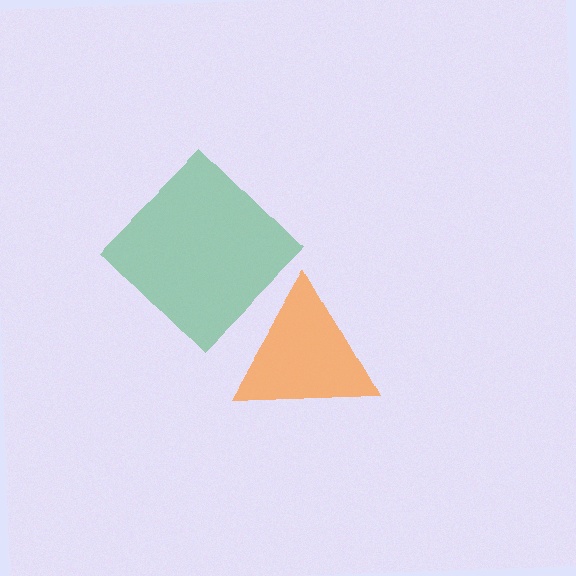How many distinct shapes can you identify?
There are 2 distinct shapes: an orange triangle, a green diamond.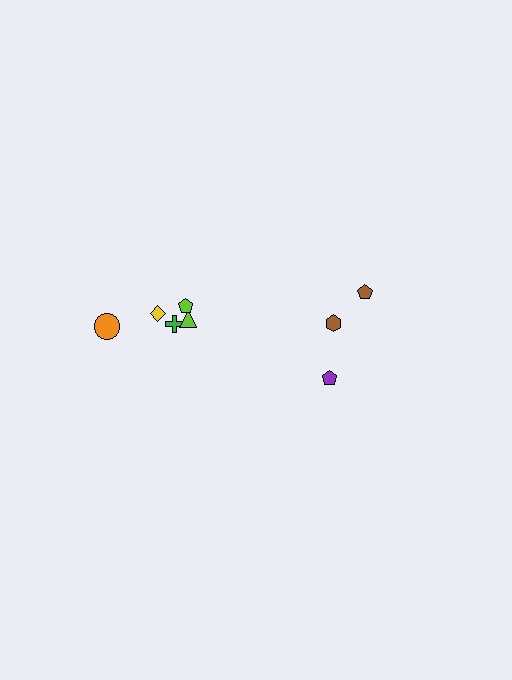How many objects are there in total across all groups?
There are 8 objects.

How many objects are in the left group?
There are 5 objects.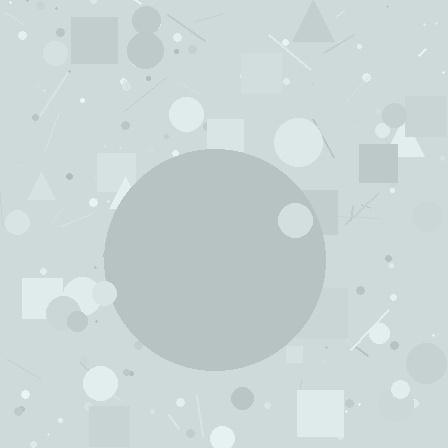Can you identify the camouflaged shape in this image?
The camouflaged shape is a circle.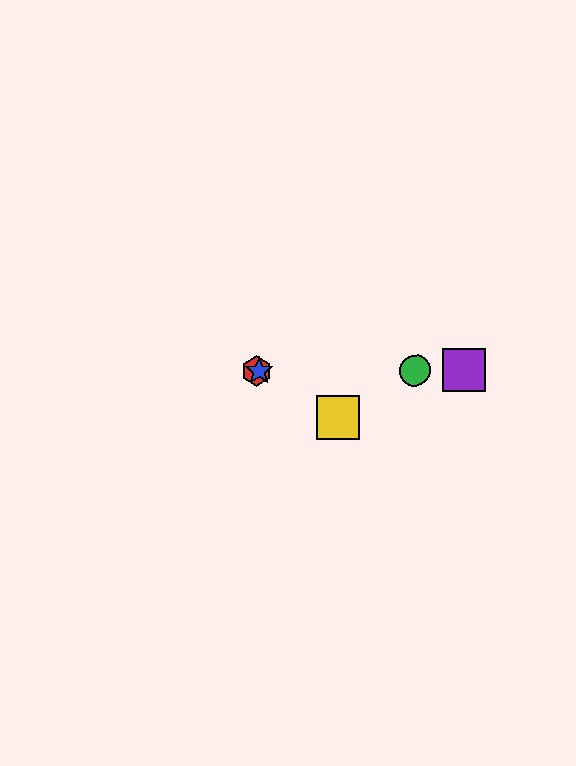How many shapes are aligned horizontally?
4 shapes (the red hexagon, the blue star, the green circle, the purple square) are aligned horizontally.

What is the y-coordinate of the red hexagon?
The red hexagon is at y≈371.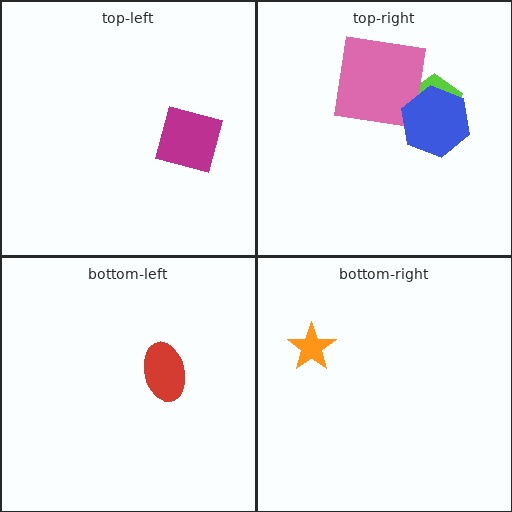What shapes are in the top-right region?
The lime pentagon, the pink square, the blue hexagon.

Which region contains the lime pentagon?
The top-right region.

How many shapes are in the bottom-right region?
1.